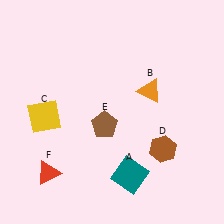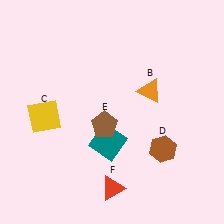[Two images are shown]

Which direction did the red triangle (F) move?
The red triangle (F) moved right.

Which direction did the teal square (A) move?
The teal square (A) moved up.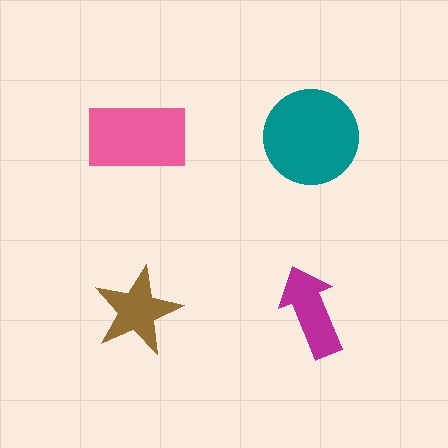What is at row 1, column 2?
A teal circle.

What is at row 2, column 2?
A magenta arrow.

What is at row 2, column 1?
A brown star.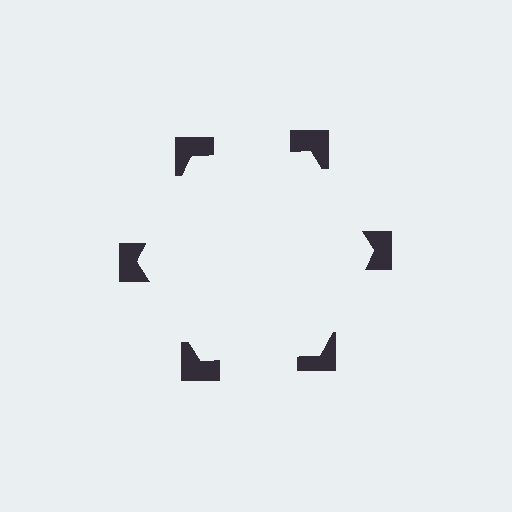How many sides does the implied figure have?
6 sides.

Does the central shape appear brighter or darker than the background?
It typically appears slightly brighter than the background, even though no actual brightness change is drawn.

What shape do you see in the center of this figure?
An illusory hexagon — its edges are inferred from the aligned wedge cuts in the notched squares, not physically drawn.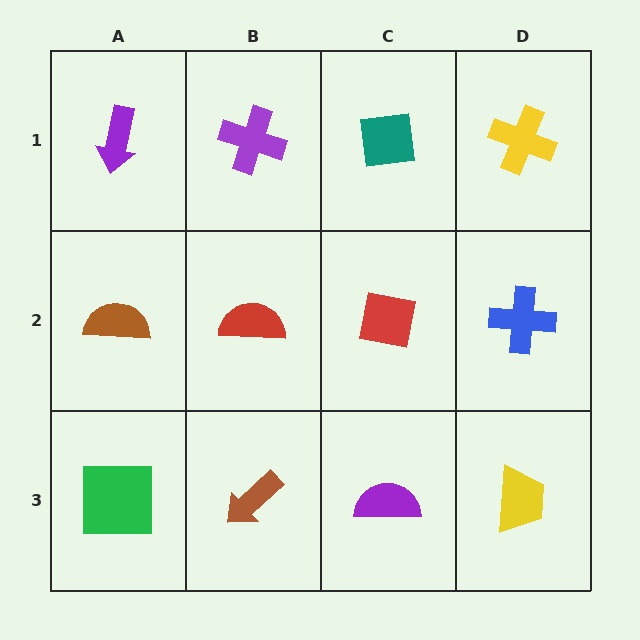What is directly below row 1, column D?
A blue cross.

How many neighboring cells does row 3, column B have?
3.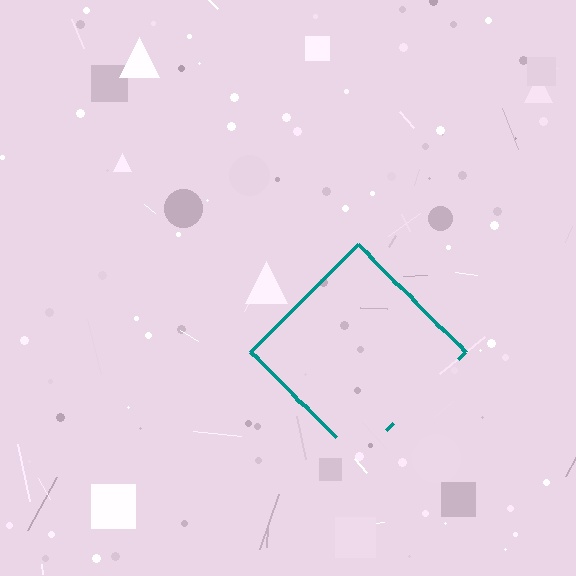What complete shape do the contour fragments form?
The contour fragments form a diamond.